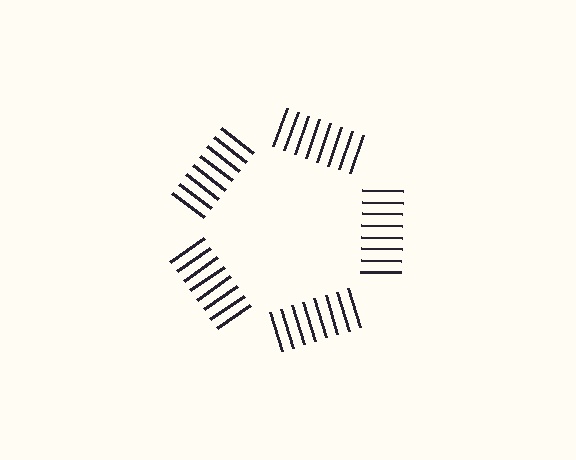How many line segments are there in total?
40 — 8 along each of the 5 edges.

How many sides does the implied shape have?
5 sides — the line-ends trace a pentagon.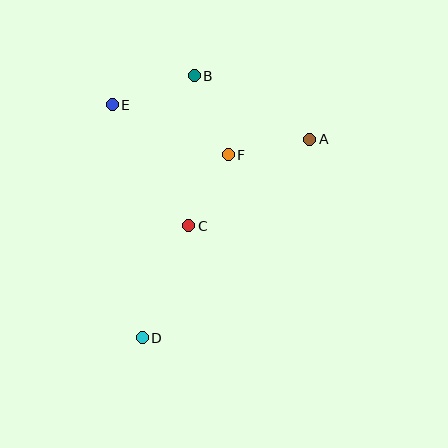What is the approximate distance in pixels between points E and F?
The distance between E and F is approximately 126 pixels.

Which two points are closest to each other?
Points C and F are closest to each other.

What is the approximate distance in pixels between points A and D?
The distance between A and D is approximately 260 pixels.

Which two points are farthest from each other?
Points B and D are farthest from each other.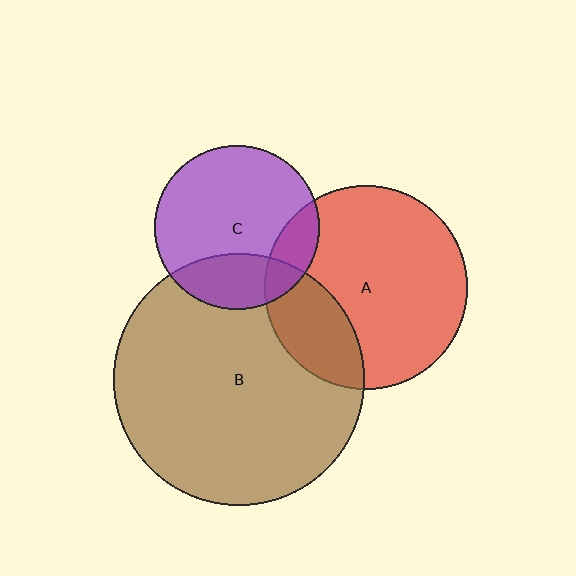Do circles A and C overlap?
Yes.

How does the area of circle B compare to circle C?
Approximately 2.3 times.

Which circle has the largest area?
Circle B (brown).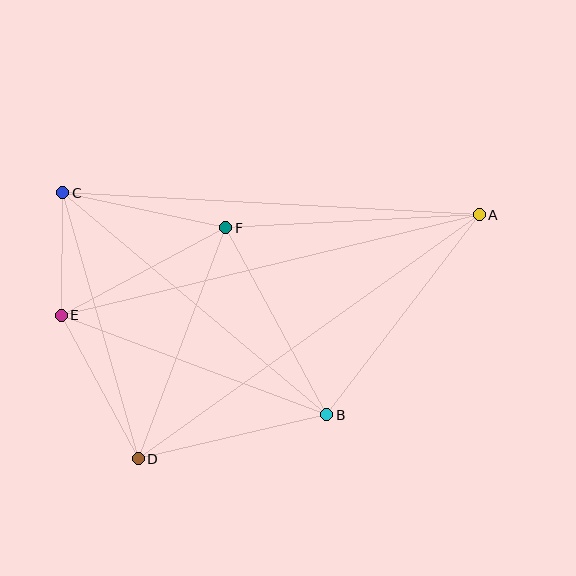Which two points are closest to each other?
Points C and E are closest to each other.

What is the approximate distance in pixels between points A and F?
The distance between A and F is approximately 254 pixels.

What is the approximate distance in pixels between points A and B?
The distance between A and B is approximately 252 pixels.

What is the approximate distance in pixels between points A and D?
The distance between A and D is approximately 419 pixels.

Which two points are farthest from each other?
Points A and E are farthest from each other.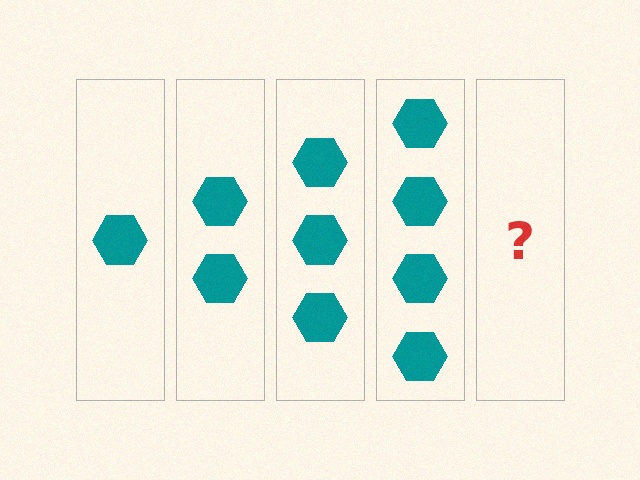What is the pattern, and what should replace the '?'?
The pattern is that each step adds one more hexagon. The '?' should be 5 hexagons.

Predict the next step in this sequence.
The next step is 5 hexagons.